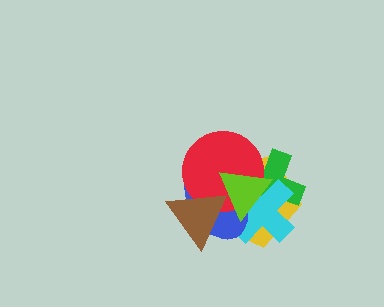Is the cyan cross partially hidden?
Yes, it is partially covered by another shape.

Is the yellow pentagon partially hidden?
Yes, it is partially covered by another shape.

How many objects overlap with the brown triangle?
4 objects overlap with the brown triangle.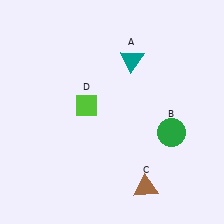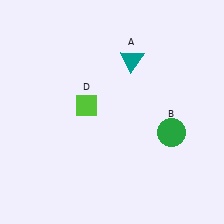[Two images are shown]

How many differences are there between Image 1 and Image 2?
There is 1 difference between the two images.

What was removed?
The brown triangle (C) was removed in Image 2.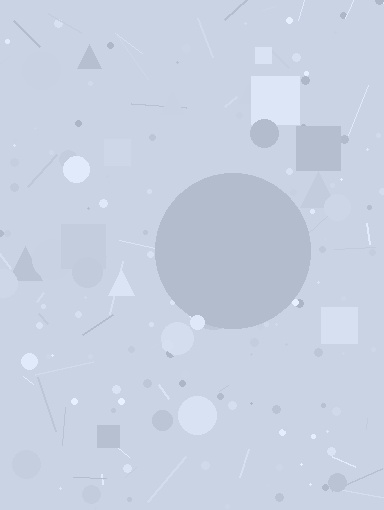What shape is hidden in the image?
A circle is hidden in the image.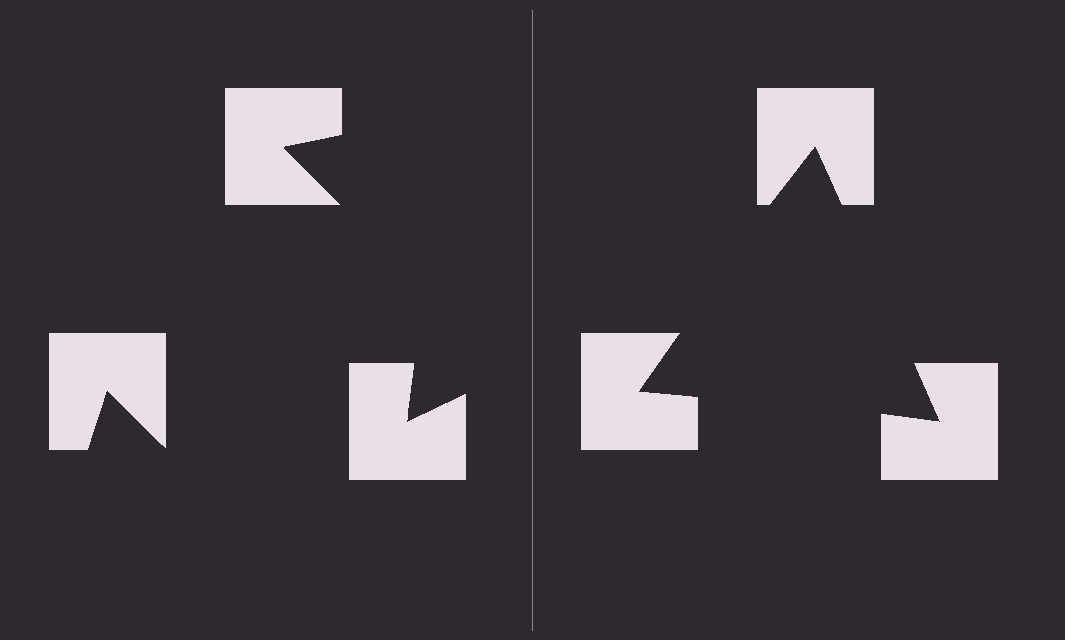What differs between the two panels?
The notched squares are positioned identically on both sides; only the wedge orientations differ. On the right they align to a triangle; on the left they are misaligned.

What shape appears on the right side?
An illusory triangle.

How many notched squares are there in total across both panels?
6 — 3 on each side.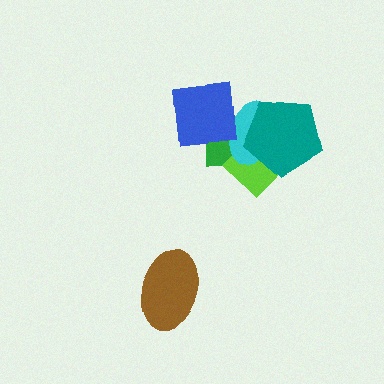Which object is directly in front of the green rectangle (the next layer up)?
The lime diamond is directly in front of the green rectangle.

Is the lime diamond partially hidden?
Yes, it is partially covered by another shape.